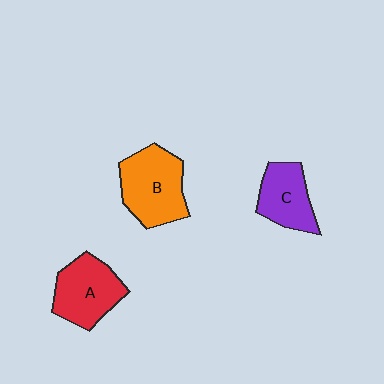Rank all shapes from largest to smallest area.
From largest to smallest: B (orange), A (red), C (purple).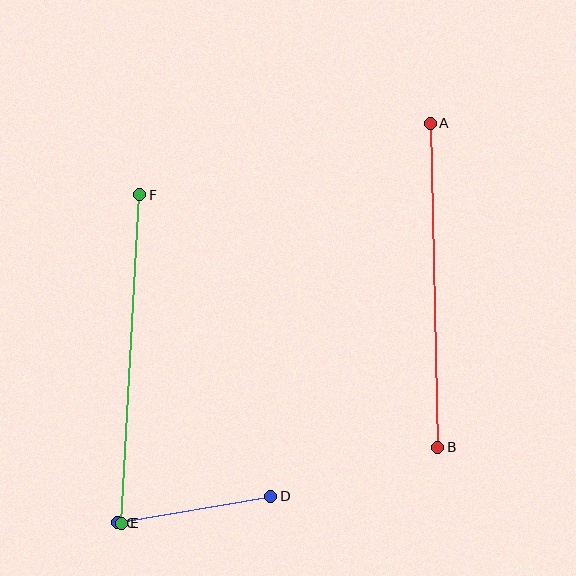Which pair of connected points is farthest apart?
Points E and F are farthest apart.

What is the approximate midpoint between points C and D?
The midpoint is at approximately (194, 509) pixels.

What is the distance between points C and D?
The distance is approximately 155 pixels.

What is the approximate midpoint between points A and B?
The midpoint is at approximately (434, 285) pixels.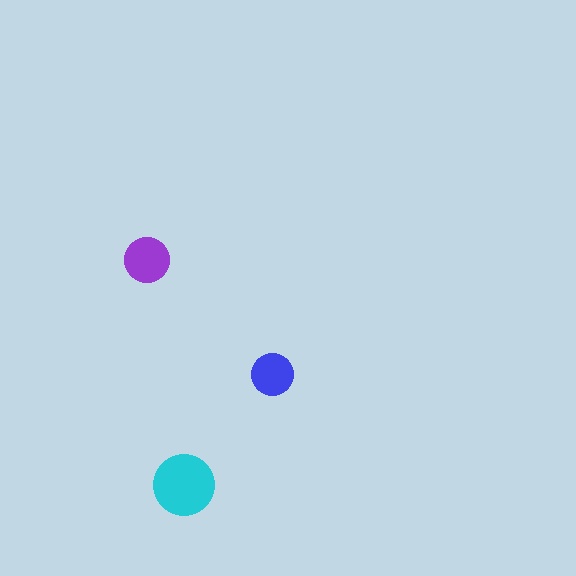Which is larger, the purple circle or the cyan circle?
The cyan one.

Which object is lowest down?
The cyan circle is bottommost.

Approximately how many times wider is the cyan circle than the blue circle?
About 1.5 times wider.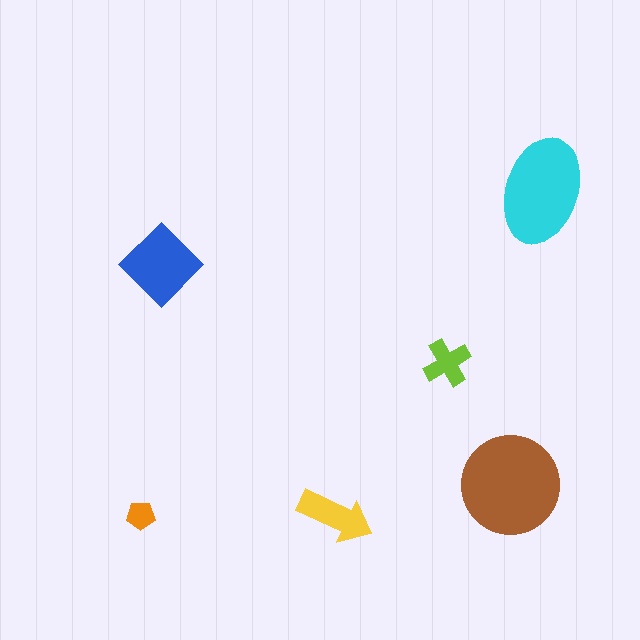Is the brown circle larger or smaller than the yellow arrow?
Larger.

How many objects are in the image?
There are 6 objects in the image.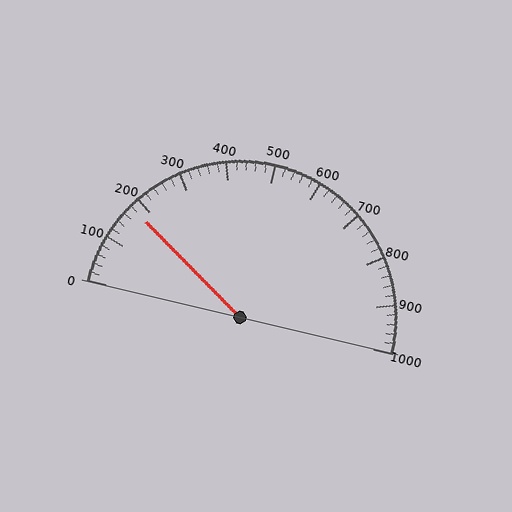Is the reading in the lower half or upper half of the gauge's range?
The reading is in the lower half of the range (0 to 1000).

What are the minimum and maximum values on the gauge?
The gauge ranges from 0 to 1000.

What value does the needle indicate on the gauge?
The needle indicates approximately 180.